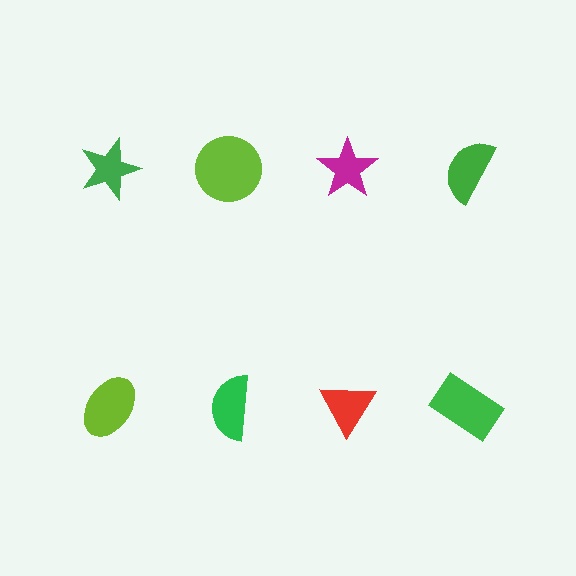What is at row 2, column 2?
A green semicircle.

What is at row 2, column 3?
A red triangle.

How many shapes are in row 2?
4 shapes.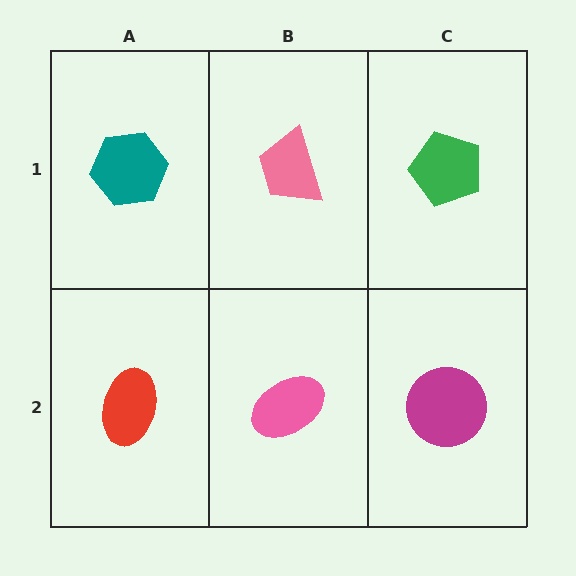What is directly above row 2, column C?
A green pentagon.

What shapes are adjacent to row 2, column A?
A teal hexagon (row 1, column A), a pink ellipse (row 2, column B).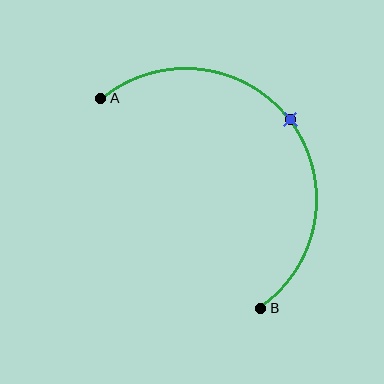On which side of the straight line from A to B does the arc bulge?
The arc bulges above and to the right of the straight line connecting A and B.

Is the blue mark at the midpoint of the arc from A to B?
Yes. The blue mark lies on the arc at equal arc-length from both A and B — it is the arc midpoint.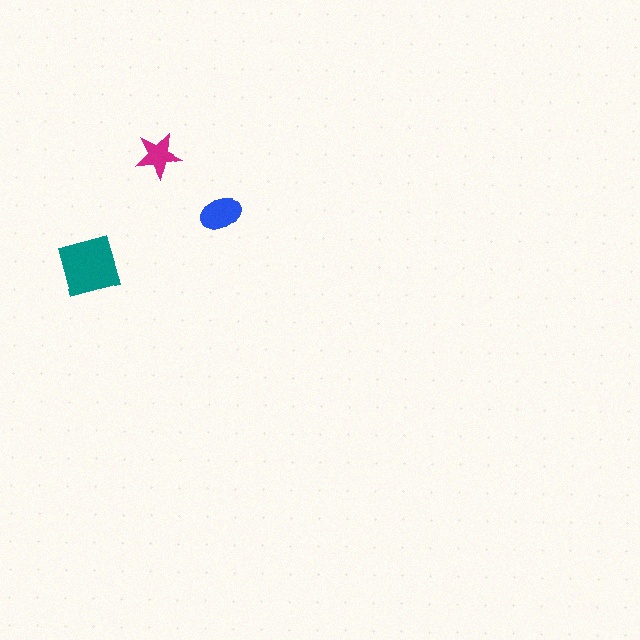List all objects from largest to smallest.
The teal diamond, the blue ellipse, the magenta star.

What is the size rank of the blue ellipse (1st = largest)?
2nd.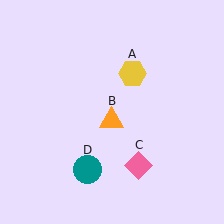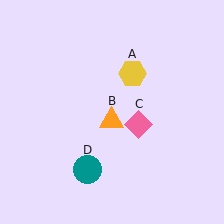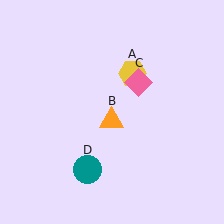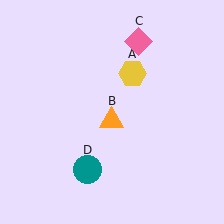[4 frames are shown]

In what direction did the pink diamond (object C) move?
The pink diamond (object C) moved up.